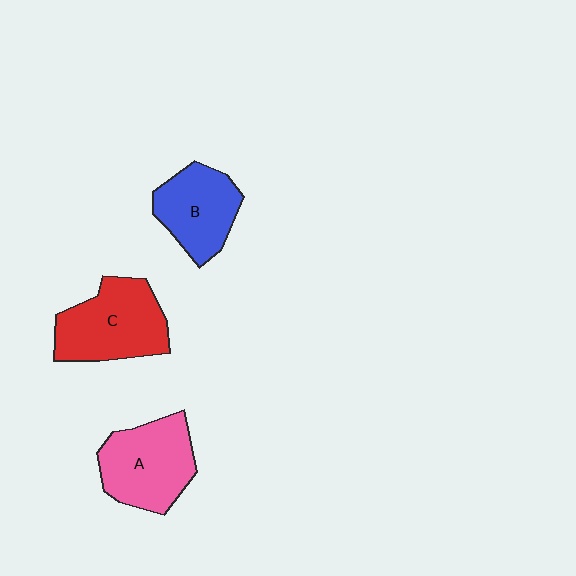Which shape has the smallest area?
Shape B (blue).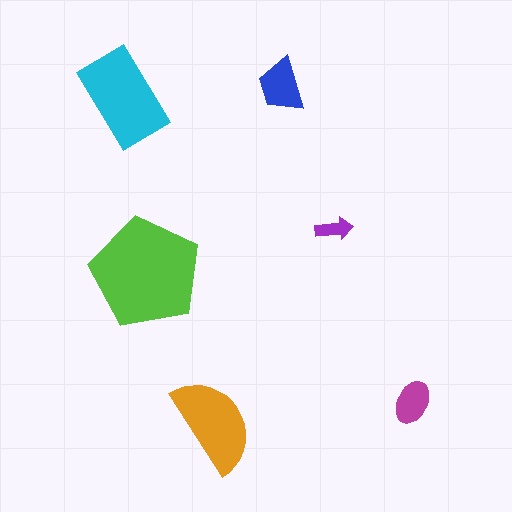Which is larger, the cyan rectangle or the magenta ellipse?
The cyan rectangle.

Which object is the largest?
The lime pentagon.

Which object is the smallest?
The purple arrow.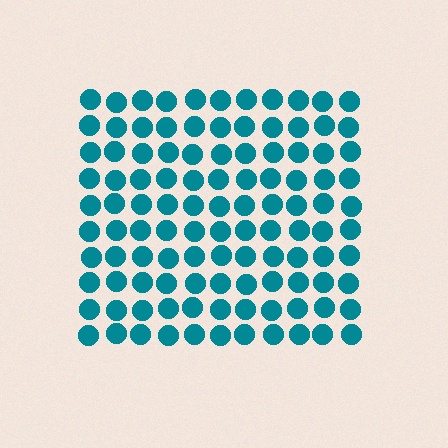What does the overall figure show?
The overall figure shows a square.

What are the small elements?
The small elements are circles.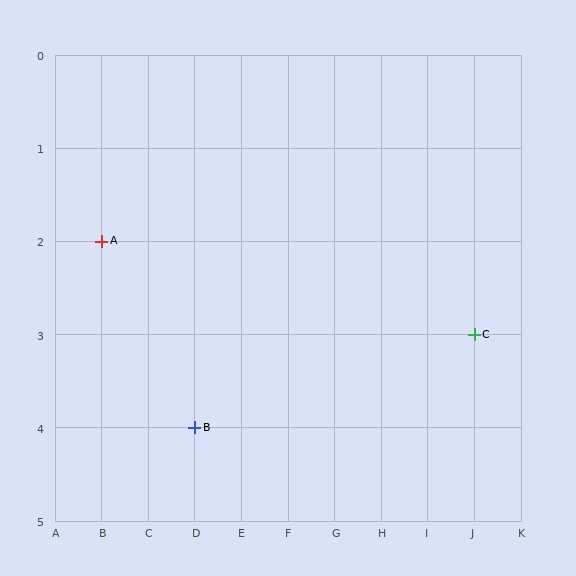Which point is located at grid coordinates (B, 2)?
Point A is at (B, 2).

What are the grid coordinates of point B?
Point B is at grid coordinates (D, 4).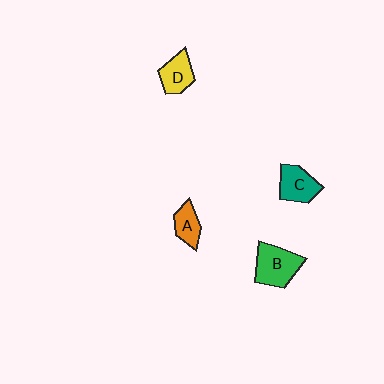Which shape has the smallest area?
Shape A (orange).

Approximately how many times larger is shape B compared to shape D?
Approximately 1.5 times.